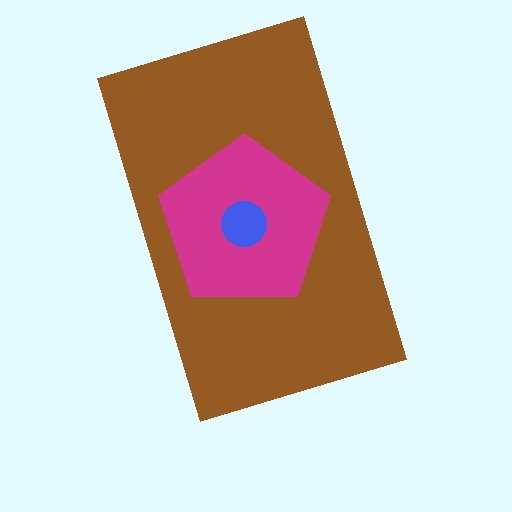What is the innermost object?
The blue circle.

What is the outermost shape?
The brown rectangle.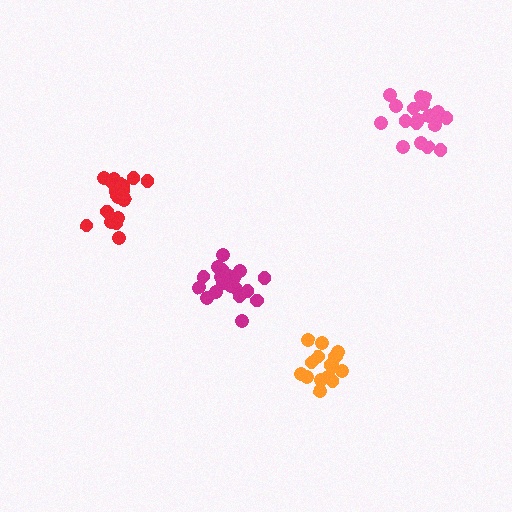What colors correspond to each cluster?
The clusters are colored: orange, magenta, pink, red.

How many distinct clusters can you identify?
There are 4 distinct clusters.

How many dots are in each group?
Group 1: 16 dots, Group 2: 21 dots, Group 3: 19 dots, Group 4: 19 dots (75 total).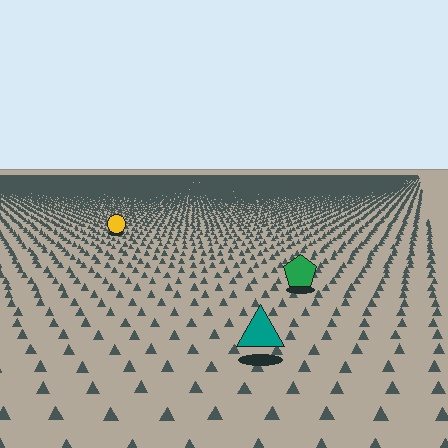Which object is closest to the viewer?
The teal triangle is closest. The texture marks near it are larger and more spread out.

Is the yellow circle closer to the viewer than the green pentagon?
No. The green pentagon is closer — you can tell from the texture gradient: the ground texture is coarser near it.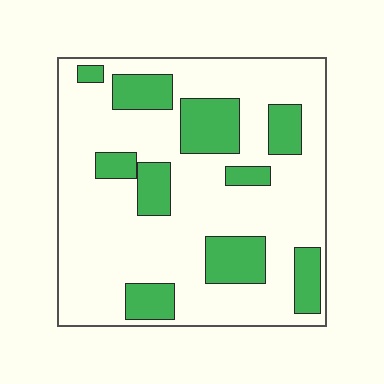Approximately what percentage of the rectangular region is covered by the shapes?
Approximately 25%.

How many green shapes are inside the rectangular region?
10.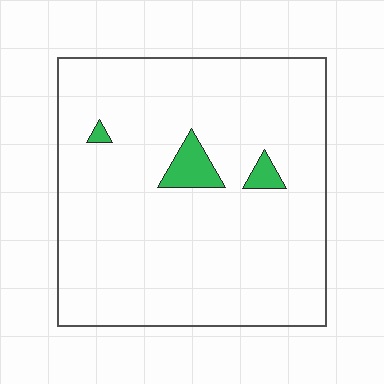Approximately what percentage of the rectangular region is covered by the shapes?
Approximately 5%.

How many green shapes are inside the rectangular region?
3.